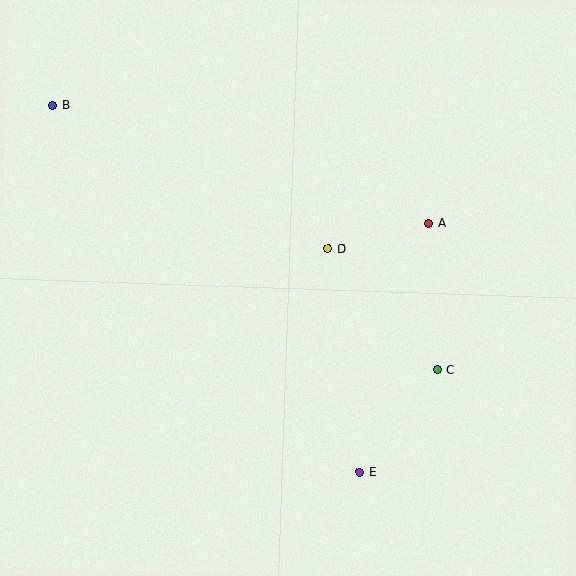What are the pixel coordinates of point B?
Point B is at (53, 105).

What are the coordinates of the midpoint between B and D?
The midpoint between B and D is at (190, 177).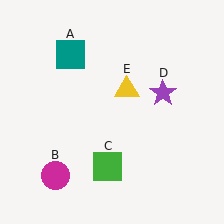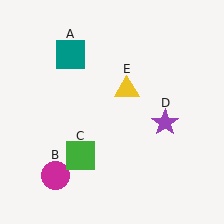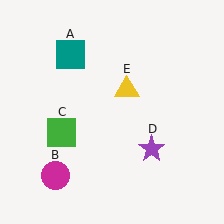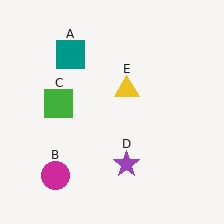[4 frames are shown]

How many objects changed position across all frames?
2 objects changed position: green square (object C), purple star (object D).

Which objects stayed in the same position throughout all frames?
Teal square (object A) and magenta circle (object B) and yellow triangle (object E) remained stationary.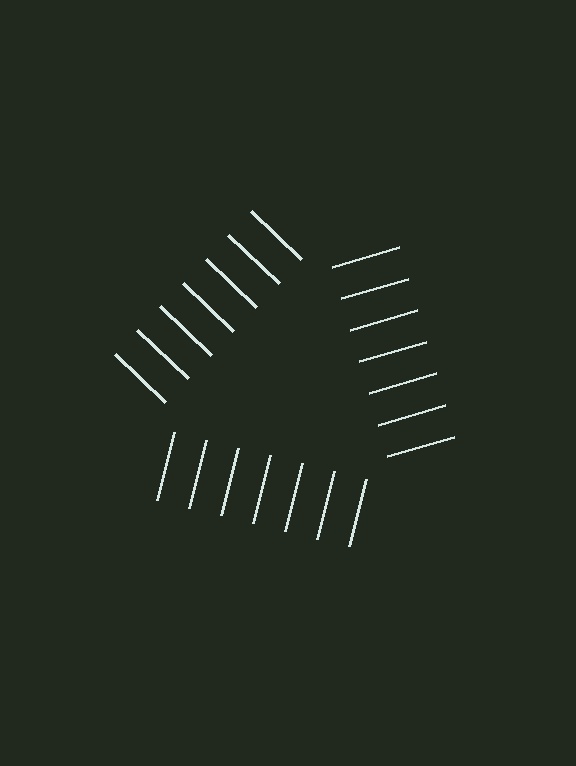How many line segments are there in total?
21 — 7 along each of the 3 edges.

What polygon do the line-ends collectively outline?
An illusory triangle — the line segments terminate on its edges but no continuous stroke is drawn.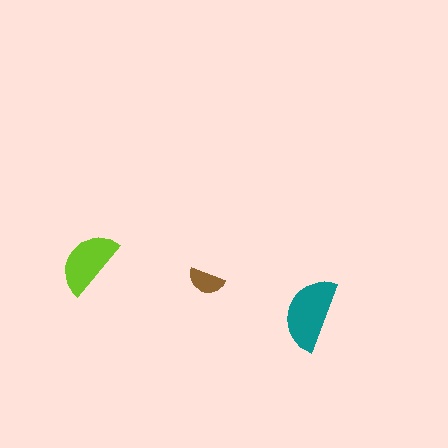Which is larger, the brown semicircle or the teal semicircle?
The teal one.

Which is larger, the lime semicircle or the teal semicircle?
The teal one.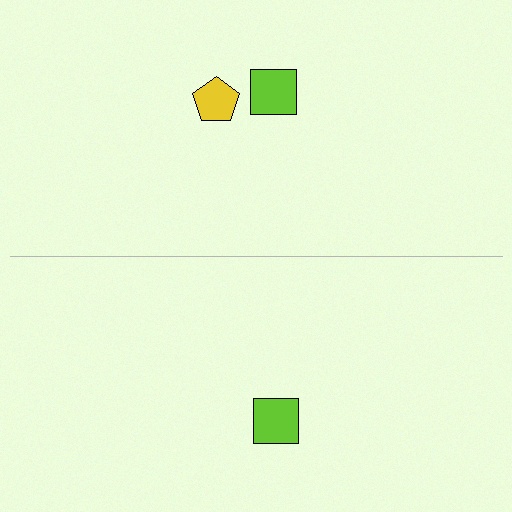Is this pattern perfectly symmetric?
No, the pattern is not perfectly symmetric. A yellow pentagon is missing from the bottom side.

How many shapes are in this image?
There are 3 shapes in this image.